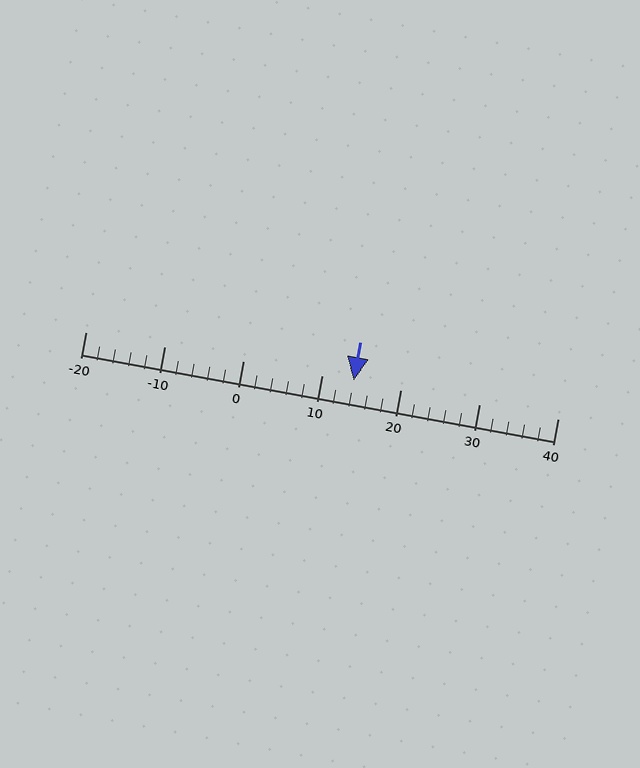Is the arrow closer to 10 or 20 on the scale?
The arrow is closer to 10.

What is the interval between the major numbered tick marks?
The major tick marks are spaced 10 units apart.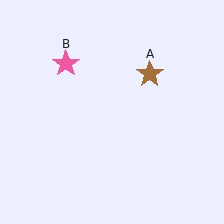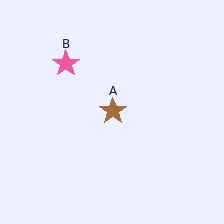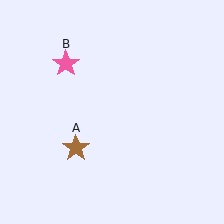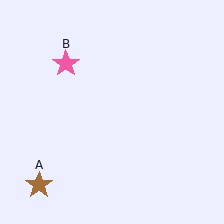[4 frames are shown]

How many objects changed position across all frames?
1 object changed position: brown star (object A).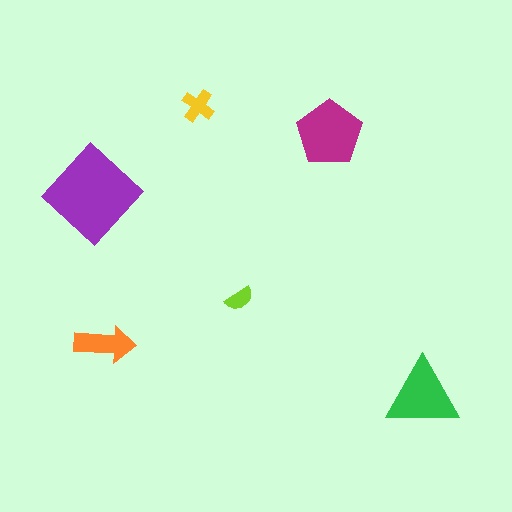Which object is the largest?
The purple diamond.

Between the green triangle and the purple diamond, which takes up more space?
The purple diamond.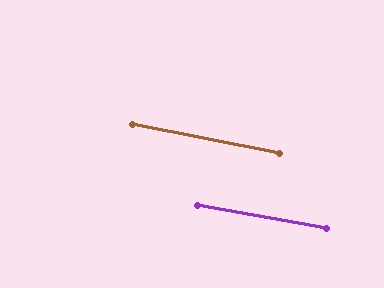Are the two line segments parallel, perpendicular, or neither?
Parallel — their directions differ by only 1.3°.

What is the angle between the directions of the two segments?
Approximately 1 degree.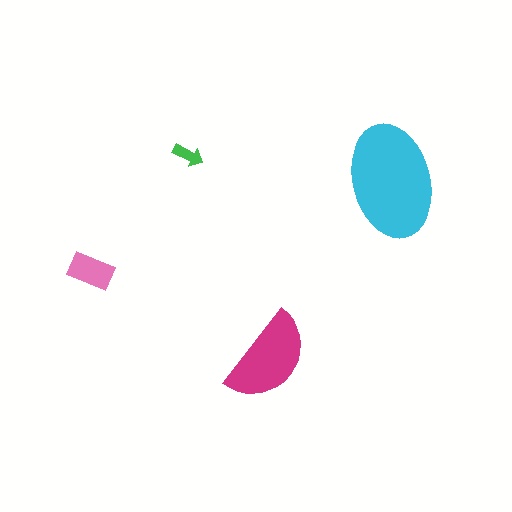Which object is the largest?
The cyan ellipse.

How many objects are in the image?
There are 4 objects in the image.